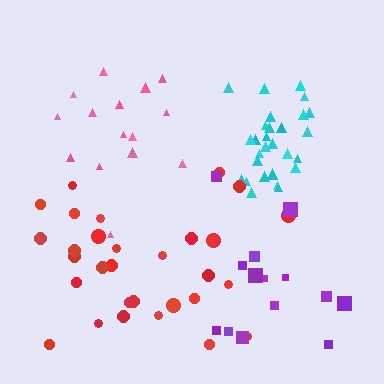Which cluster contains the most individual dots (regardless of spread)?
Red (30).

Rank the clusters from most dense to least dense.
cyan, pink, red, purple.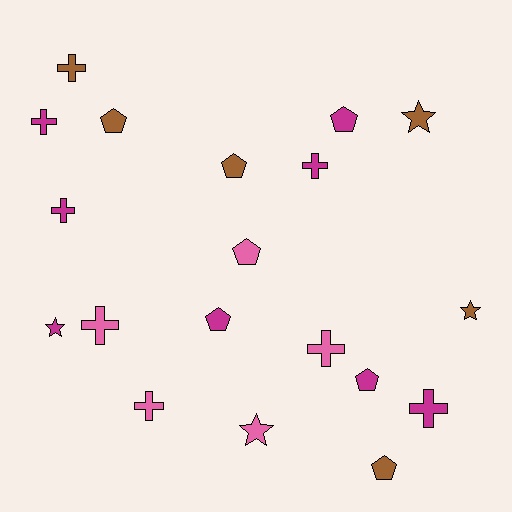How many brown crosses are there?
There is 1 brown cross.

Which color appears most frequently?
Magenta, with 8 objects.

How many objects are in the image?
There are 19 objects.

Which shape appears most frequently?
Cross, with 8 objects.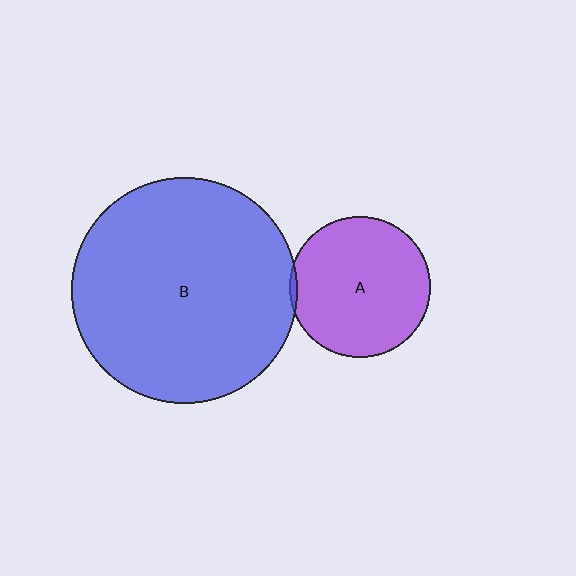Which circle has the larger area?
Circle B (blue).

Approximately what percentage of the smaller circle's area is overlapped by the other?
Approximately 5%.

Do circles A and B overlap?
Yes.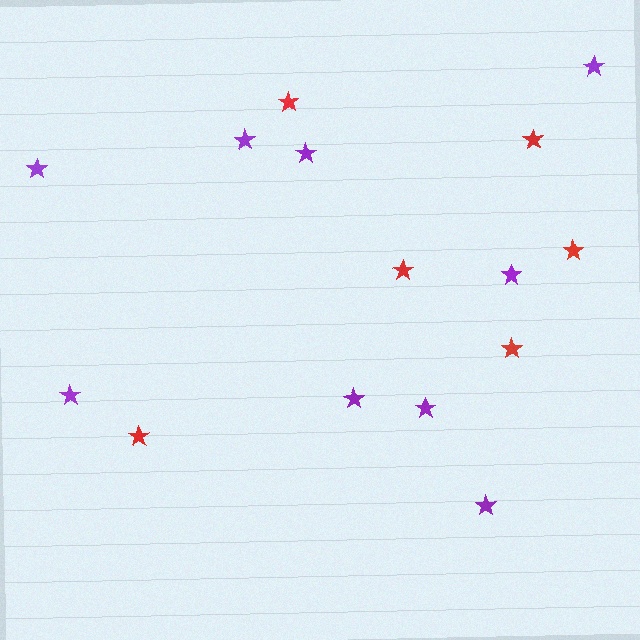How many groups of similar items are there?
There are 2 groups: one group of purple stars (9) and one group of red stars (6).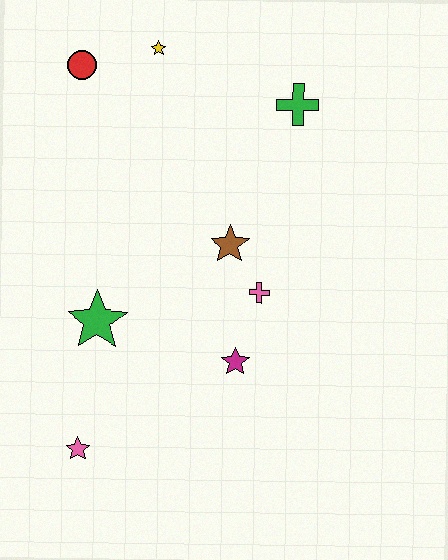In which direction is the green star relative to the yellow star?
The green star is below the yellow star.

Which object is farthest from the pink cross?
The red circle is farthest from the pink cross.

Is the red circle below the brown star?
No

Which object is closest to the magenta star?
The pink cross is closest to the magenta star.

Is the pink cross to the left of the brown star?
No